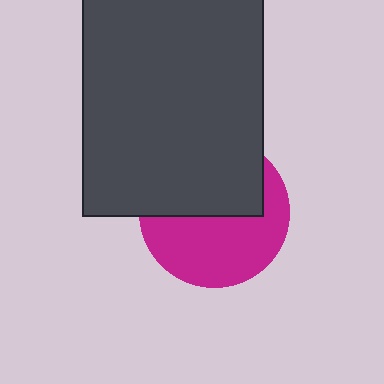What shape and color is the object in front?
The object in front is a dark gray rectangle.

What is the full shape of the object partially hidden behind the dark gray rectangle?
The partially hidden object is a magenta circle.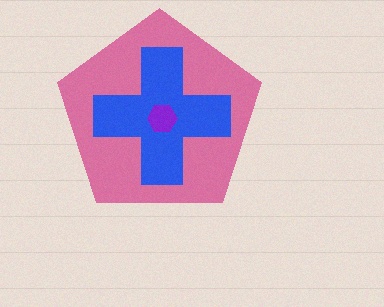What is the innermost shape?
The purple hexagon.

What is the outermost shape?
The pink pentagon.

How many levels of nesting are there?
3.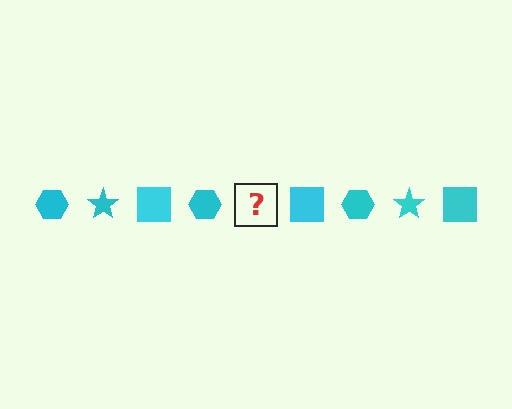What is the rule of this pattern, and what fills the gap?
The rule is that the pattern cycles through hexagon, star, square shapes in cyan. The gap should be filled with a cyan star.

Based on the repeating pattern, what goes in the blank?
The blank should be a cyan star.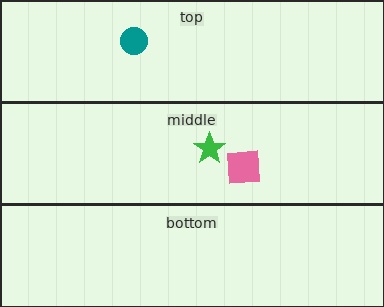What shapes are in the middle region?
The green star, the pink square.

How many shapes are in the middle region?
2.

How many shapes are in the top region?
1.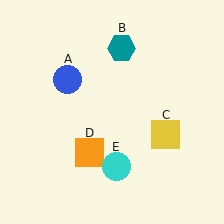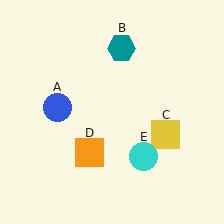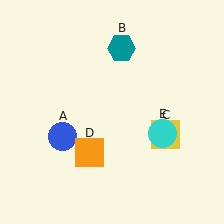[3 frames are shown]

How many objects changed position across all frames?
2 objects changed position: blue circle (object A), cyan circle (object E).